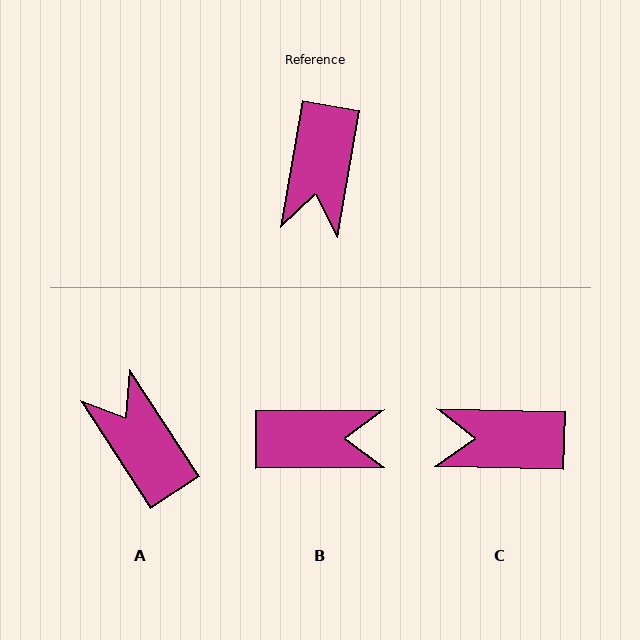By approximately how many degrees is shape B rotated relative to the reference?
Approximately 100 degrees counter-clockwise.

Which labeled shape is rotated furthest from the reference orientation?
A, about 137 degrees away.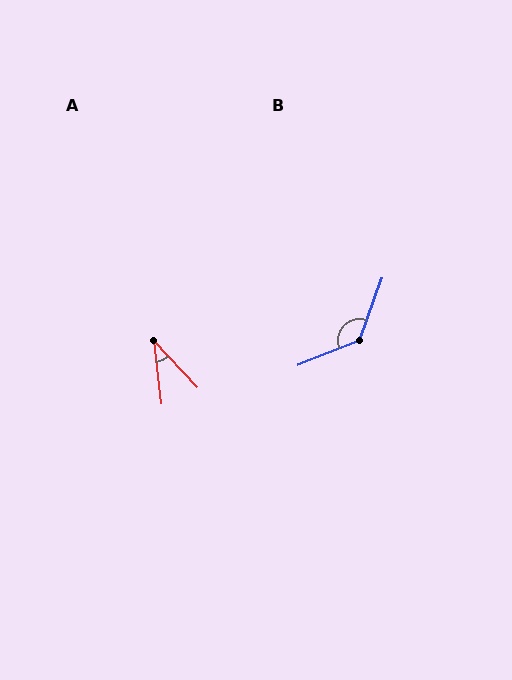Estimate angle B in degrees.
Approximately 132 degrees.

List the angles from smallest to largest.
A (35°), B (132°).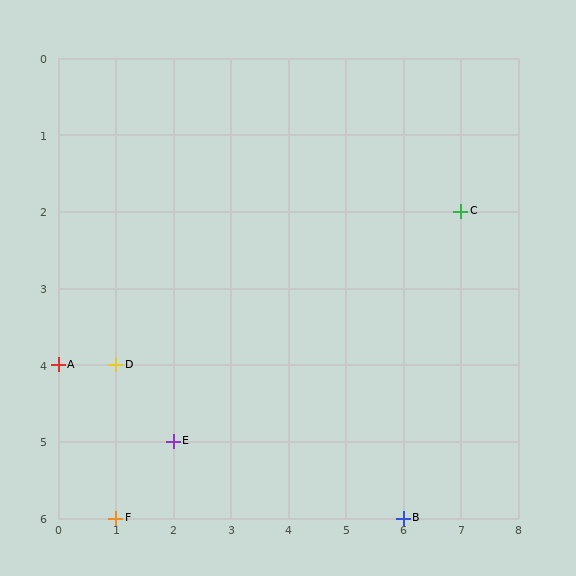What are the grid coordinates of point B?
Point B is at grid coordinates (6, 6).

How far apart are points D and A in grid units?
Points D and A are 1 column apart.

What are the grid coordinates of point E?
Point E is at grid coordinates (2, 5).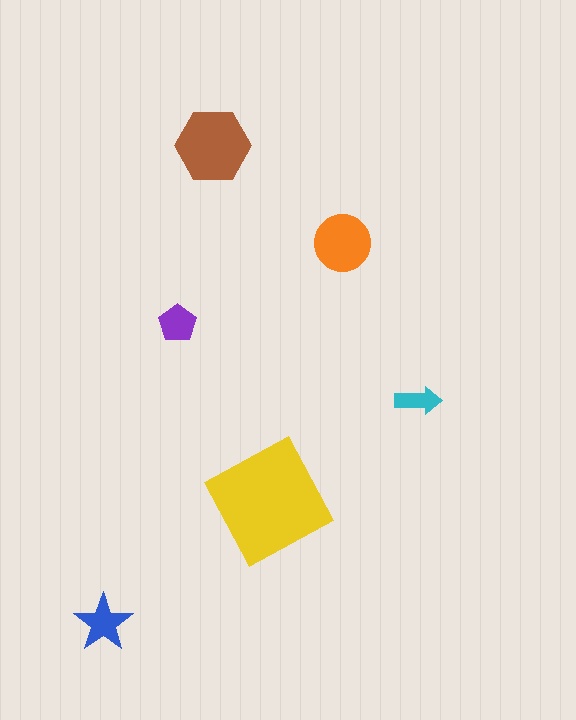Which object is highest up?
The brown hexagon is topmost.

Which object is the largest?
The yellow square.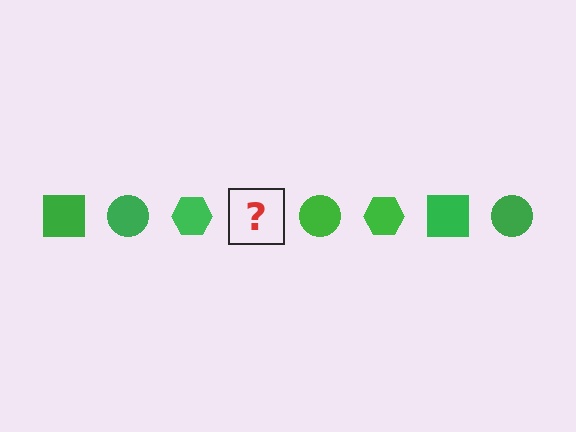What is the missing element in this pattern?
The missing element is a green square.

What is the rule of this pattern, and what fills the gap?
The rule is that the pattern cycles through square, circle, hexagon shapes in green. The gap should be filled with a green square.